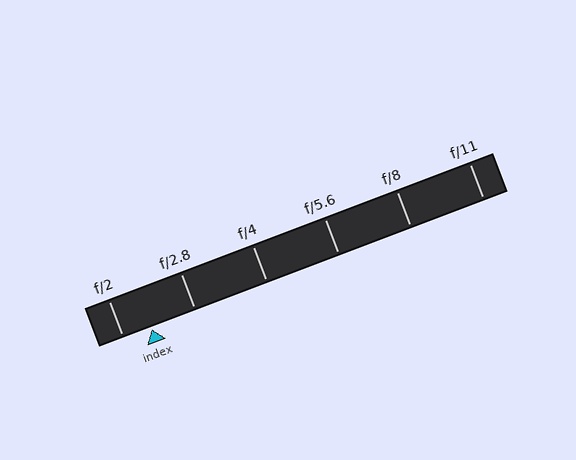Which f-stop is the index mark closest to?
The index mark is closest to f/2.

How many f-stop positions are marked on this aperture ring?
There are 6 f-stop positions marked.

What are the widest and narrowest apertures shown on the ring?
The widest aperture shown is f/2 and the narrowest is f/11.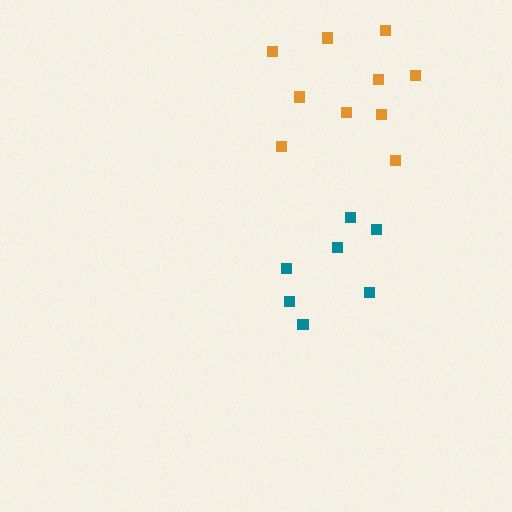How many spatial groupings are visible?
There are 2 spatial groupings.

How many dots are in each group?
Group 1: 7 dots, Group 2: 10 dots (17 total).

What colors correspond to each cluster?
The clusters are colored: teal, orange.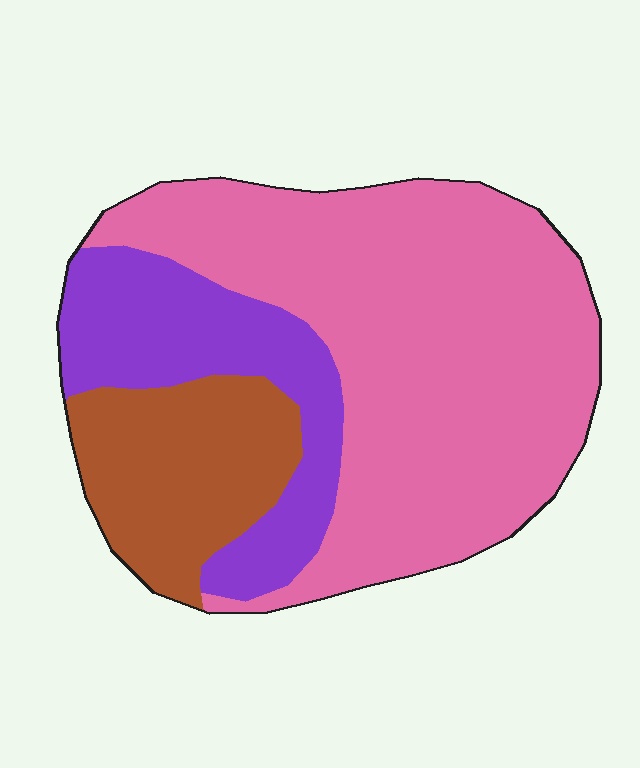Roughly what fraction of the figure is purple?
Purple covers about 20% of the figure.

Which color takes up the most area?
Pink, at roughly 60%.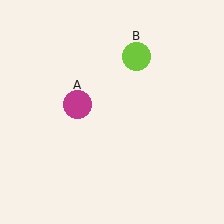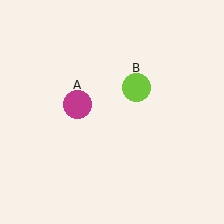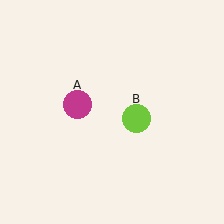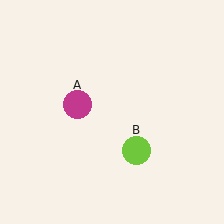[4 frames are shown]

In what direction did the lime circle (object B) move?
The lime circle (object B) moved down.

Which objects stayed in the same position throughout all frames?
Magenta circle (object A) remained stationary.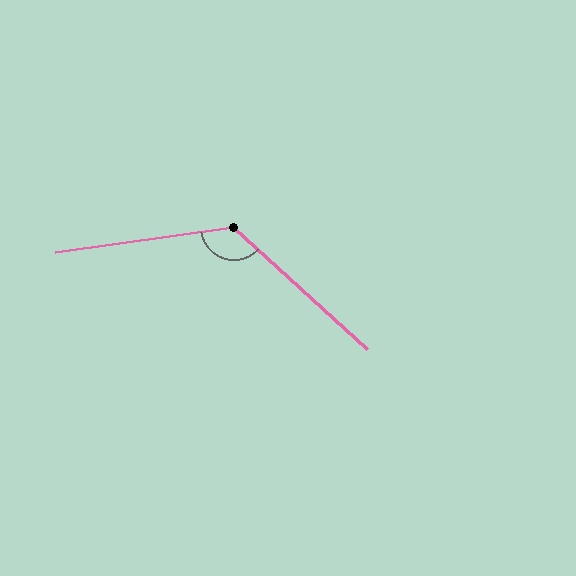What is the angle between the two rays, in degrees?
Approximately 129 degrees.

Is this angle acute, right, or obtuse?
It is obtuse.